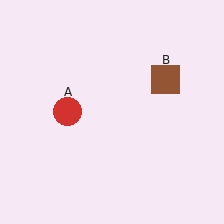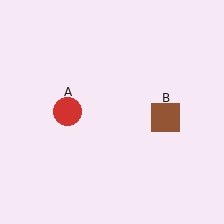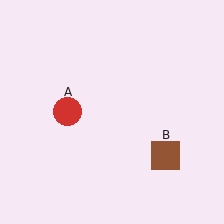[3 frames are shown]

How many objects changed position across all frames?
1 object changed position: brown square (object B).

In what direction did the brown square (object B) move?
The brown square (object B) moved down.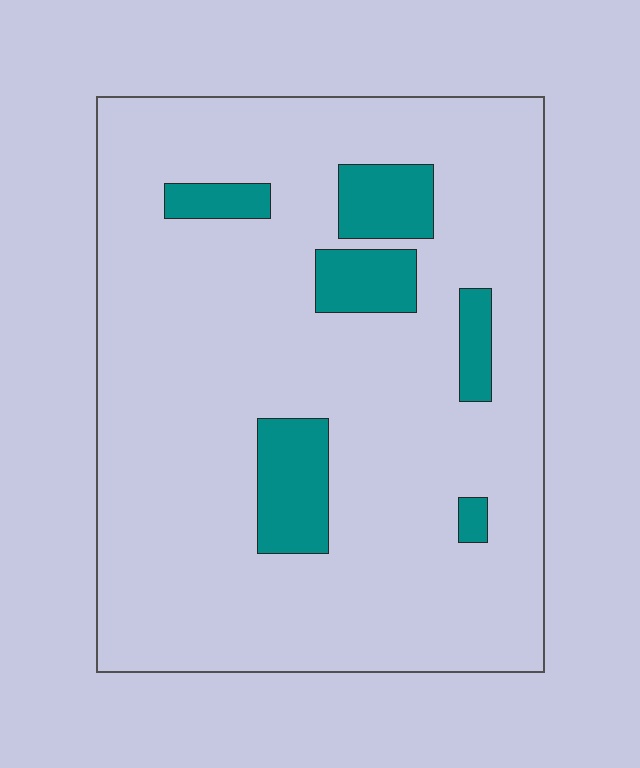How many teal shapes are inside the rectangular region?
6.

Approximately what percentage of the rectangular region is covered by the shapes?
Approximately 15%.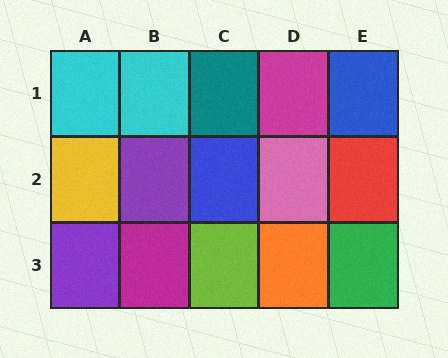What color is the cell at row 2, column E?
Red.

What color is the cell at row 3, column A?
Purple.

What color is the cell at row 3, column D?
Orange.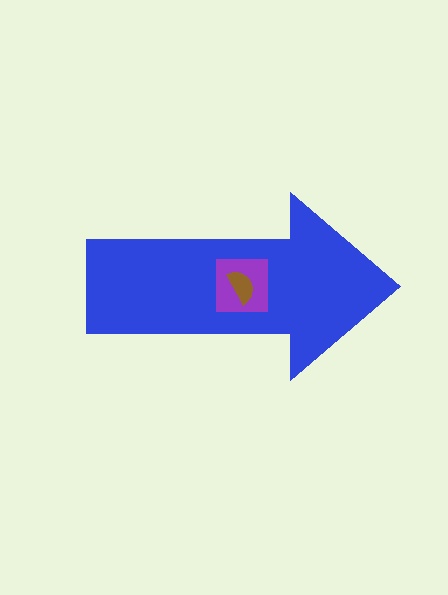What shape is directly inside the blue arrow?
The purple square.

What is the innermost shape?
The brown semicircle.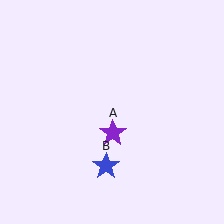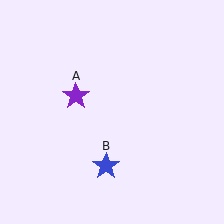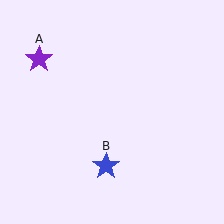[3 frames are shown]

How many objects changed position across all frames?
1 object changed position: purple star (object A).